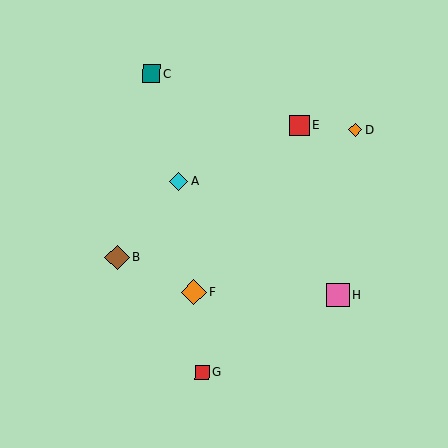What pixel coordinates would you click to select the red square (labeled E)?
Click at (299, 126) to select the red square E.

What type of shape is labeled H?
Shape H is a pink square.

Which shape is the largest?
The orange diamond (labeled F) is the largest.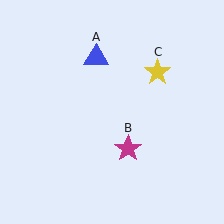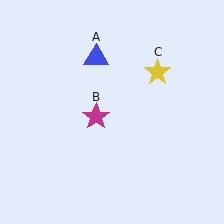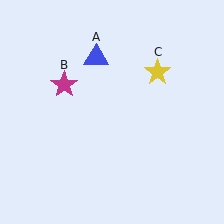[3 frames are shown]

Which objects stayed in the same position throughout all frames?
Blue triangle (object A) and yellow star (object C) remained stationary.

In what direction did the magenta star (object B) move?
The magenta star (object B) moved up and to the left.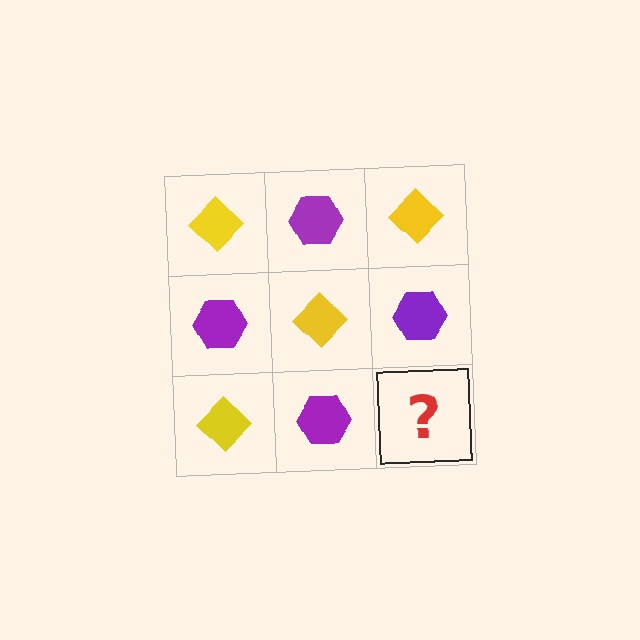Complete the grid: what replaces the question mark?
The question mark should be replaced with a yellow diamond.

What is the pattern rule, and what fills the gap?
The rule is that it alternates yellow diamond and purple hexagon in a checkerboard pattern. The gap should be filled with a yellow diamond.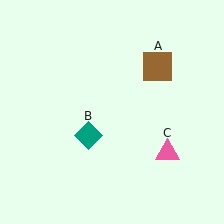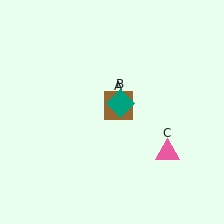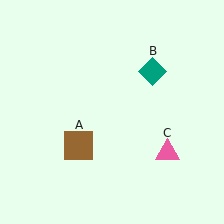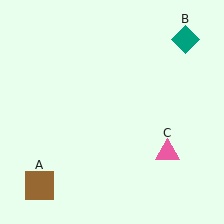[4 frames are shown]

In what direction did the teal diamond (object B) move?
The teal diamond (object B) moved up and to the right.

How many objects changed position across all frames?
2 objects changed position: brown square (object A), teal diamond (object B).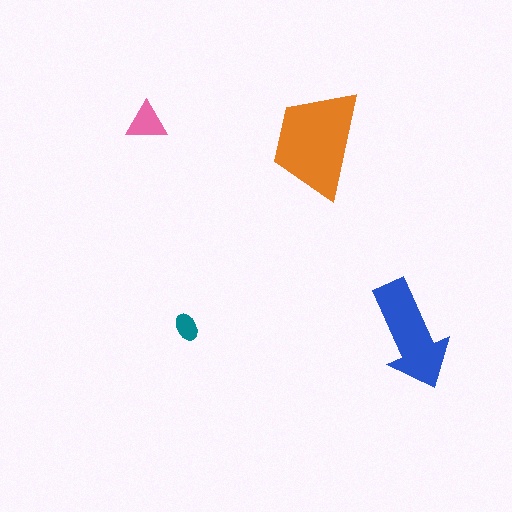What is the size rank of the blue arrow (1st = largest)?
2nd.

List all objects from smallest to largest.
The teal ellipse, the pink triangle, the blue arrow, the orange trapezoid.